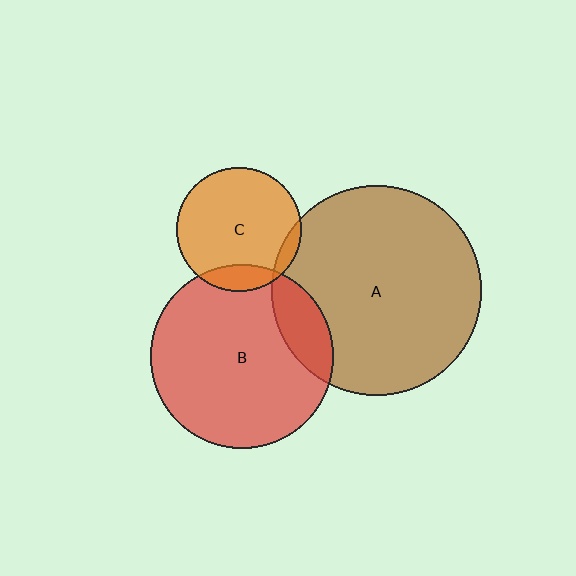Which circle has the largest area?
Circle A (brown).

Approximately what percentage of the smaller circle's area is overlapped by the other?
Approximately 15%.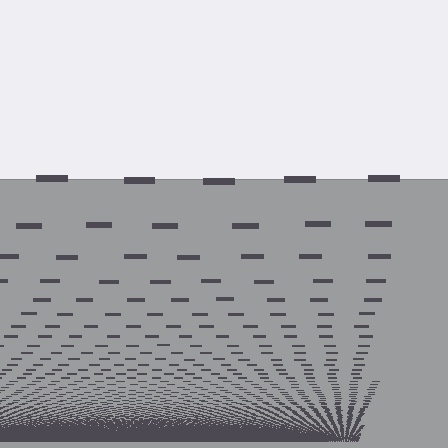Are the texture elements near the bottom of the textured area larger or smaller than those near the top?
Smaller. The gradient is inverted — elements near the bottom are smaller and denser.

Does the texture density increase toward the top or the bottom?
Density increases toward the bottom.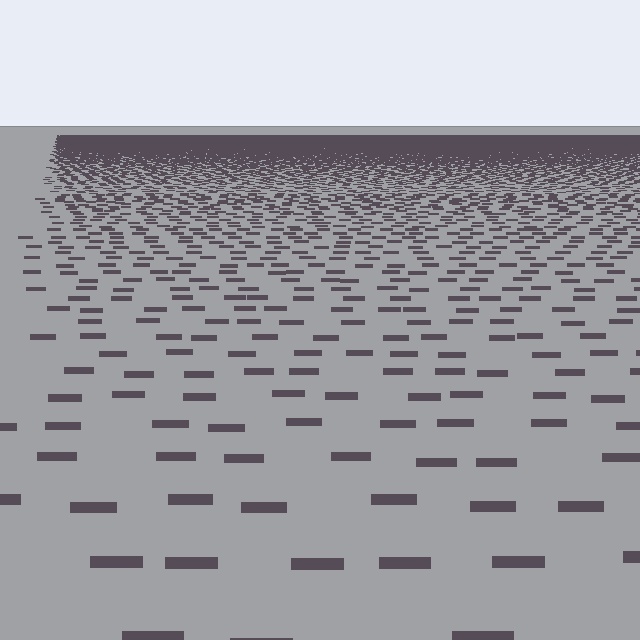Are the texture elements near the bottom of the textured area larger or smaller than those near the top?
Larger. Near the bottom, elements are closer to the viewer and appear at a bigger on-screen size.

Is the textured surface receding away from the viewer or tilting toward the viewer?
The surface is receding away from the viewer. Texture elements get smaller and denser toward the top.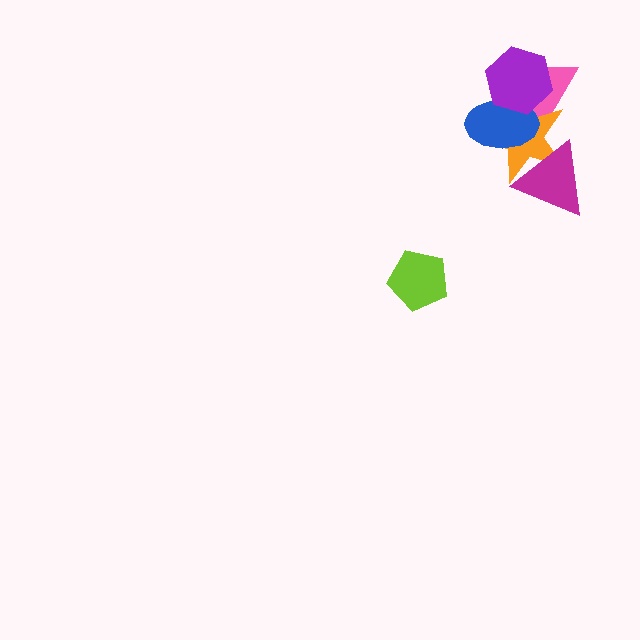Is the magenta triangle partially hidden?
No, no other shape covers it.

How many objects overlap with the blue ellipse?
3 objects overlap with the blue ellipse.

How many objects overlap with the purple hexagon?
3 objects overlap with the purple hexagon.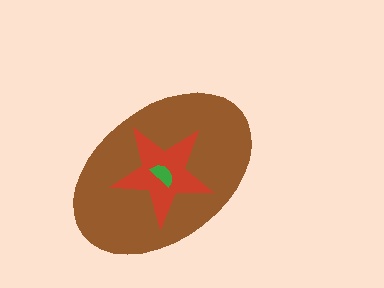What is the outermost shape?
The brown ellipse.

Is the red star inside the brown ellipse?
Yes.